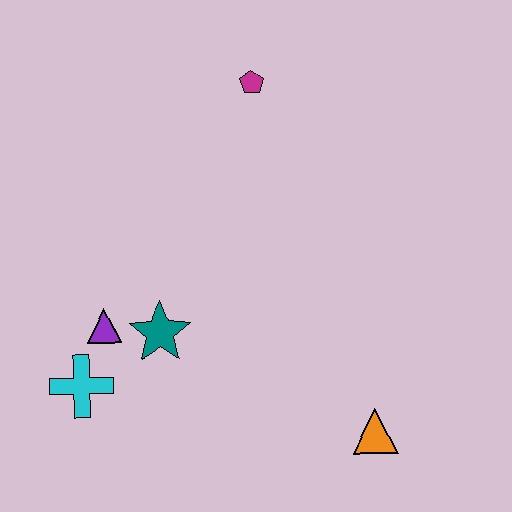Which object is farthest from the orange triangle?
The magenta pentagon is farthest from the orange triangle.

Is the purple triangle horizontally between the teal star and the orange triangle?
No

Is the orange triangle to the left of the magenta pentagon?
No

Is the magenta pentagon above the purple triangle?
Yes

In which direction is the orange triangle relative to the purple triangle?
The orange triangle is to the right of the purple triangle.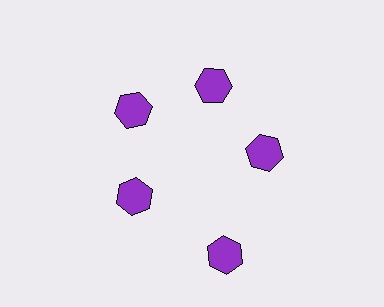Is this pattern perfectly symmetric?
No. The 5 purple hexagons are arranged in a ring, but one element near the 5 o'clock position is pushed outward from the center, breaking the 5-fold rotational symmetry.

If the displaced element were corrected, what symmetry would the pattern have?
It would have 5-fold rotational symmetry — the pattern would map onto itself every 72 degrees.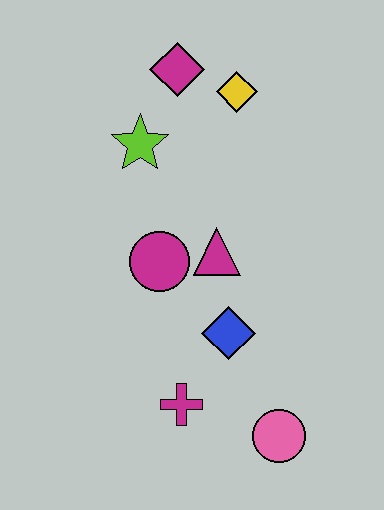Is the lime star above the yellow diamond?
No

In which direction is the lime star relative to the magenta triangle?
The lime star is above the magenta triangle.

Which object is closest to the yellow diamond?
The magenta diamond is closest to the yellow diamond.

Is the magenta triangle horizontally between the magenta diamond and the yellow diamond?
Yes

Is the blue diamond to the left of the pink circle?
Yes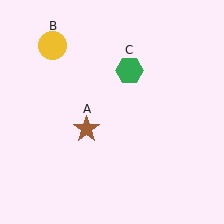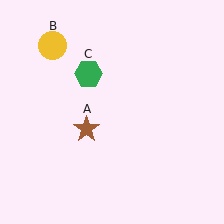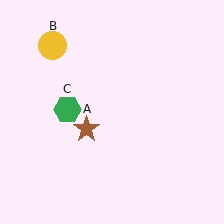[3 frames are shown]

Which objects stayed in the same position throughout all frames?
Brown star (object A) and yellow circle (object B) remained stationary.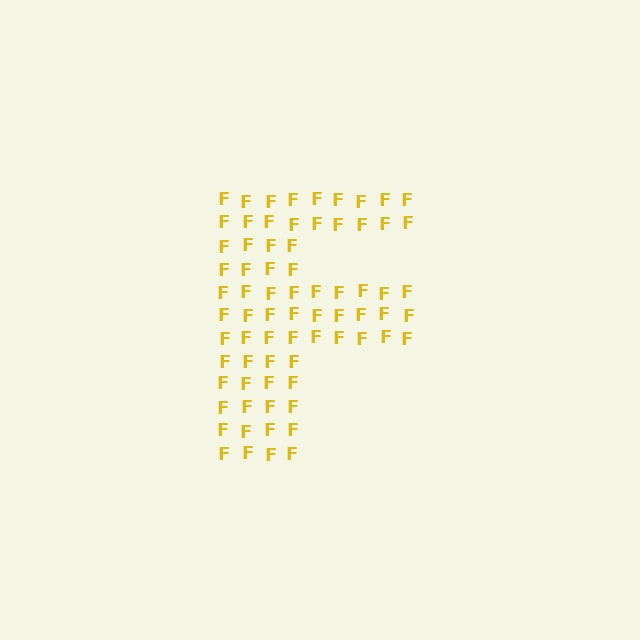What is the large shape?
The large shape is the letter F.